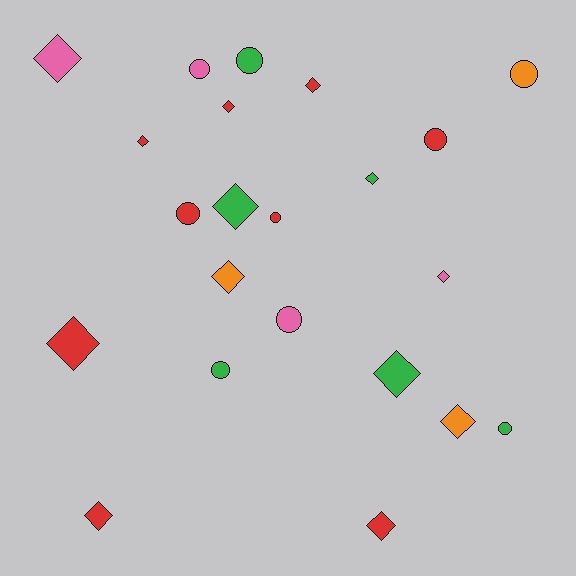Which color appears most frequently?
Red, with 9 objects.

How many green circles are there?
There are 3 green circles.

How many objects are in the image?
There are 22 objects.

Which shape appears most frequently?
Diamond, with 13 objects.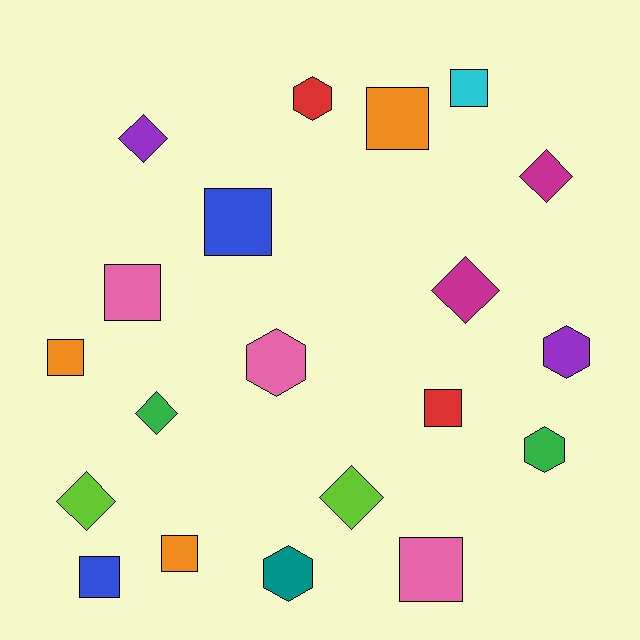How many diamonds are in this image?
There are 6 diamonds.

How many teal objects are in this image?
There is 1 teal object.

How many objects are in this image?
There are 20 objects.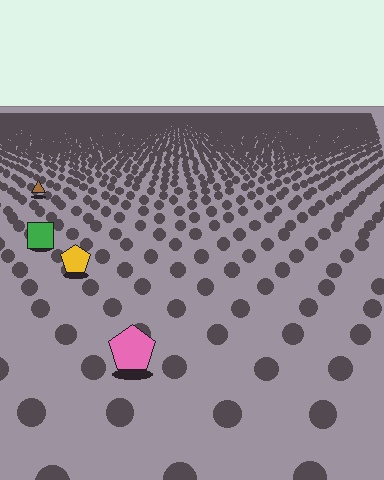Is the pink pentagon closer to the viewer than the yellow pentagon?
Yes. The pink pentagon is closer — you can tell from the texture gradient: the ground texture is coarser near it.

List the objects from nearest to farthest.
From nearest to farthest: the pink pentagon, the yellow pentagon, the green square, the brown triangle.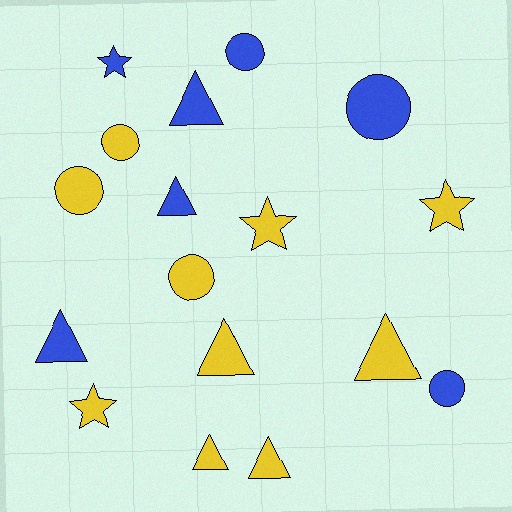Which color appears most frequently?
Yellow, with 10 objects.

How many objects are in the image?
There are 17 objects.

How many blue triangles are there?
There are 3 blue triangles.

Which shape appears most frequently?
Triangle, with 7 objects.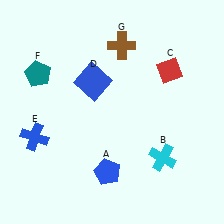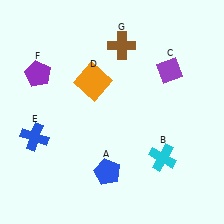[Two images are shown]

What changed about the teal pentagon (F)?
In Image 1, F is teal. In Image 2, it changed to purple.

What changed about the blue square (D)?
In Image 1, D is blue. In Image 2, it changed to orange.